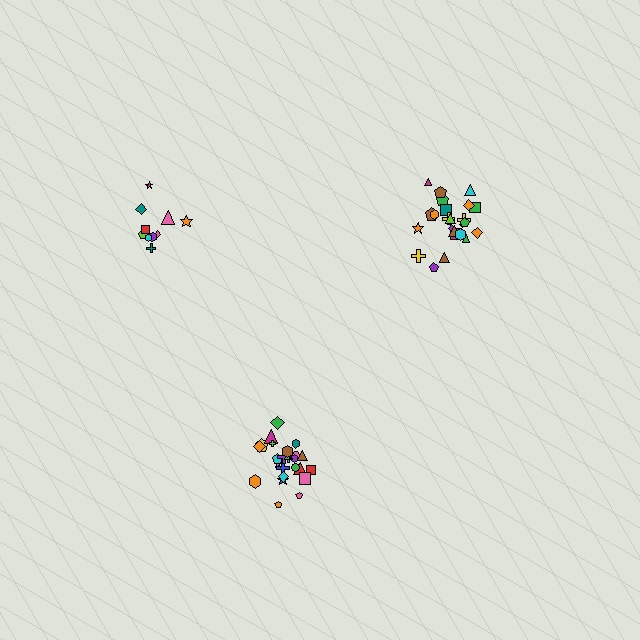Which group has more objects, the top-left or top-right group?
The top-right group.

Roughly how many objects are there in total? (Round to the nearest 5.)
Roughly 60 objects in total.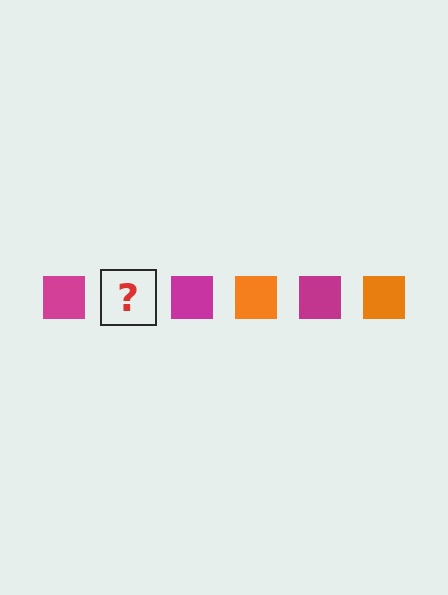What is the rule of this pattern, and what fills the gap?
The rule is that the pattern cycles through magenta, orange squares. The gap should be filled with an orange square.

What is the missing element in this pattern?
The missing element is an orange square.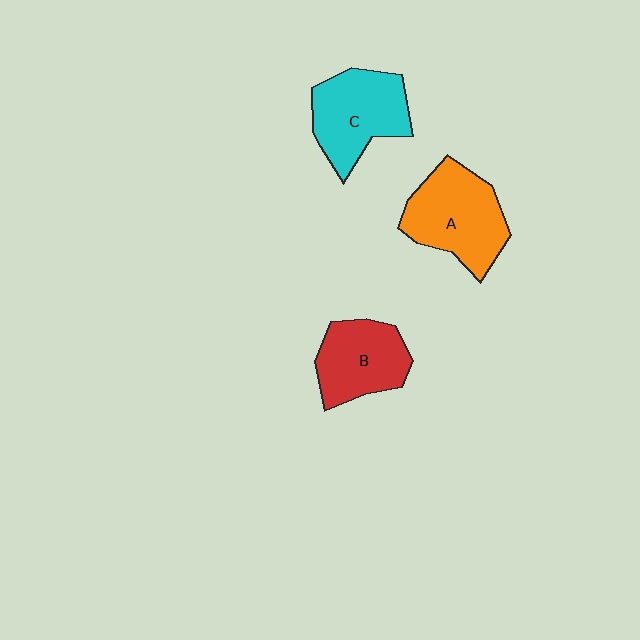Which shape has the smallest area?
Shape B (red).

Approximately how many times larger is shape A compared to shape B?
Approximately 1.3 times.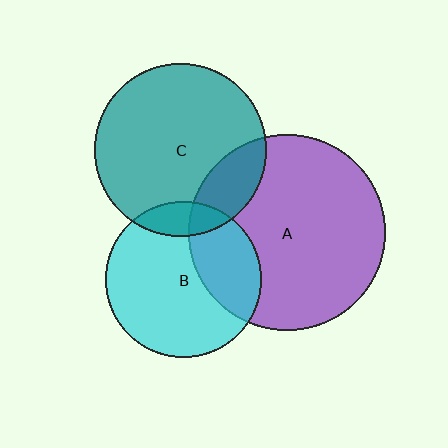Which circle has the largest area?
Circle A (purple).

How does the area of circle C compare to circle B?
Approximately 1.2 times.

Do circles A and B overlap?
Yes.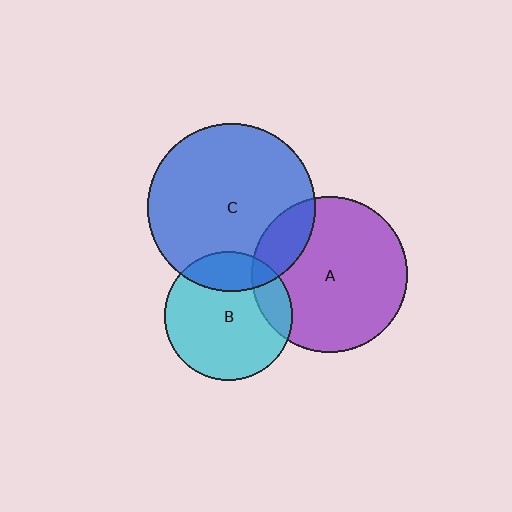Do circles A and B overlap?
Yes.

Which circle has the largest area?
Circle C (blue).